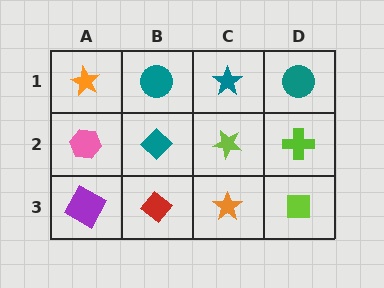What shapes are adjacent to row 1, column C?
A lime star (row 2, column C), a teal circle (row 1, column B), a teal circle (row 1, column D).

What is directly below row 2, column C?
An orange star.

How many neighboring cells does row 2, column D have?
3.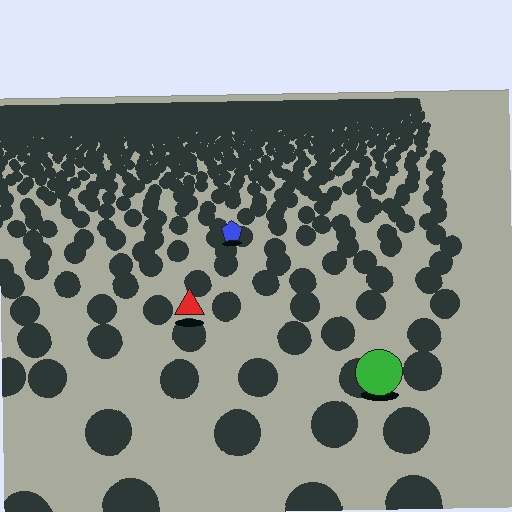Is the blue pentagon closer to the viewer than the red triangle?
No. The red triangle is closer — you can tell from the texture gradient: the ground texture is coarser near it.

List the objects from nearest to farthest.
From nearest to farthest: the green circle, the red triangle, the blue pentagon.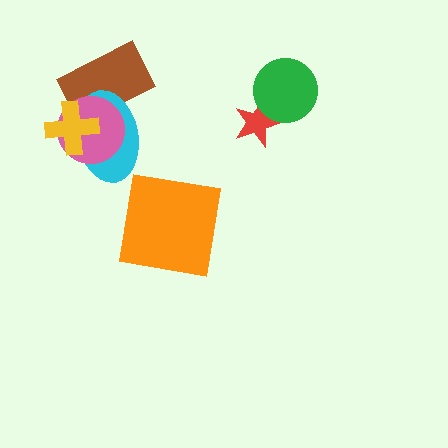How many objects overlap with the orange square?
0 objects overlap with the orange square.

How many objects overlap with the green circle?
1 object overlaps with the green circle.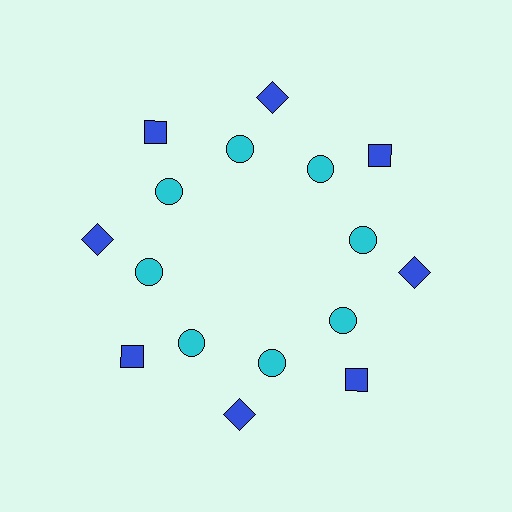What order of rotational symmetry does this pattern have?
This pattern has 8-fold rotational symmetry.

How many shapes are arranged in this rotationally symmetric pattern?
There are 16 shapes, arranged in 8 groups of 2.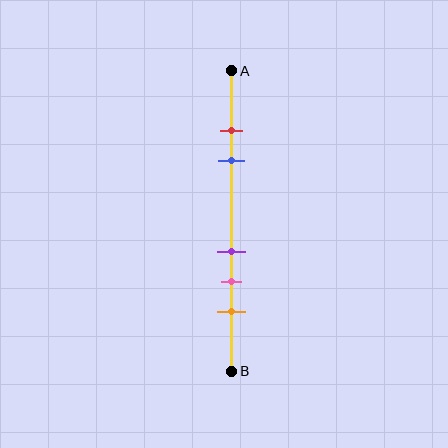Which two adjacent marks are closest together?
The red and blue marks are the closest adjacent pair.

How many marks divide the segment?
There are 5 marks dividing the segment.